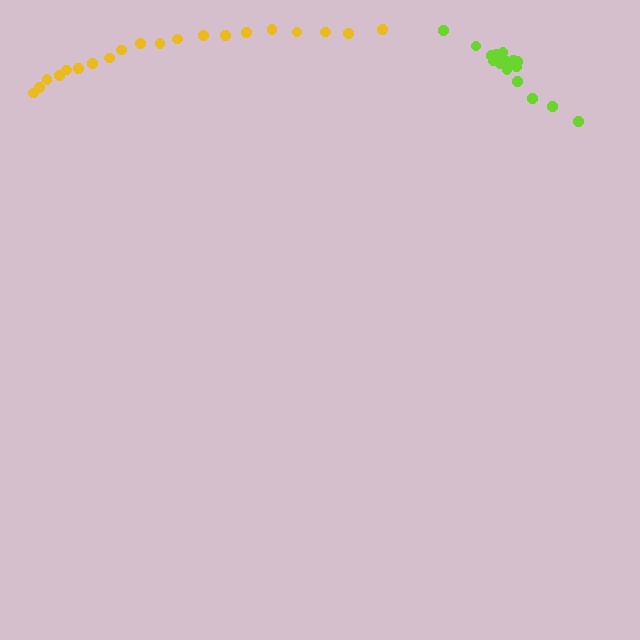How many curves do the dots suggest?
There are 2 distinct paths.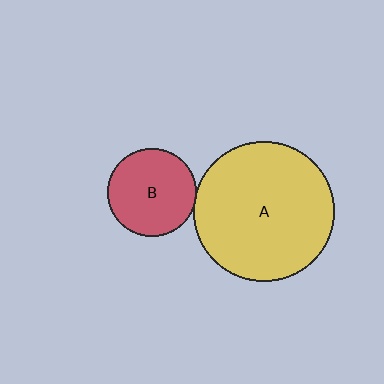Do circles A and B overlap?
Yes.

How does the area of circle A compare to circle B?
Approximately 2.5 times.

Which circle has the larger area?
Circle A (yellow).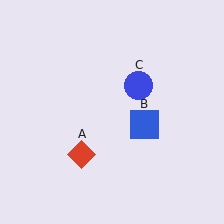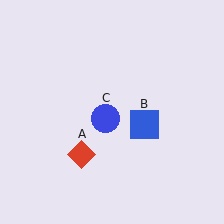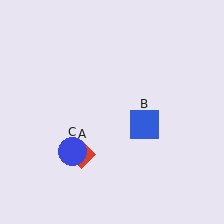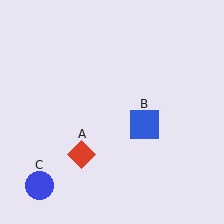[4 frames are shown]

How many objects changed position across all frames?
1 object changed position: blue circle (object C).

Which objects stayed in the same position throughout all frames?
Red diamond (object A) and blue square (object B) remained stationary.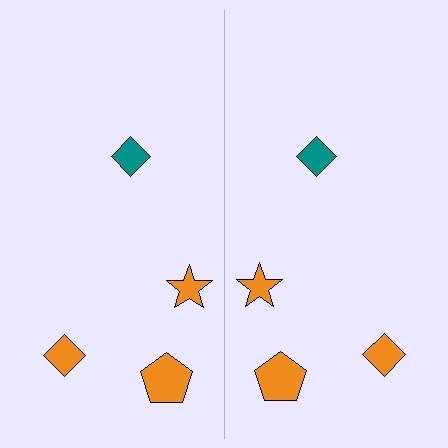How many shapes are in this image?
There are 8 shapes in this image.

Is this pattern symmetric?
Yes, this pattern has bilateral (reflection) symmetry.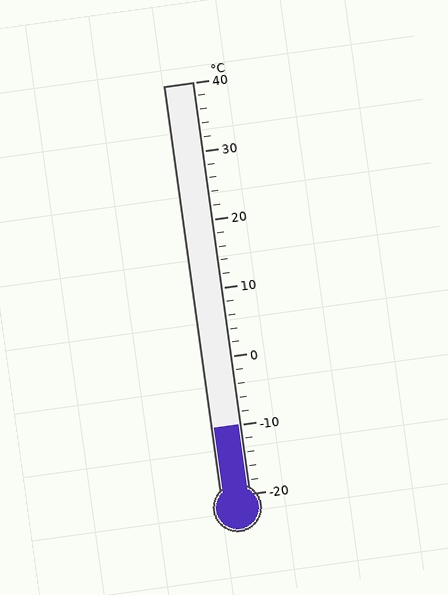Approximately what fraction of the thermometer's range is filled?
The thermometer is filled to approximately 15% of its range.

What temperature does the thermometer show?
The thermometer shows approximately -10°C.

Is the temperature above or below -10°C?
The temperature is at -10°C.